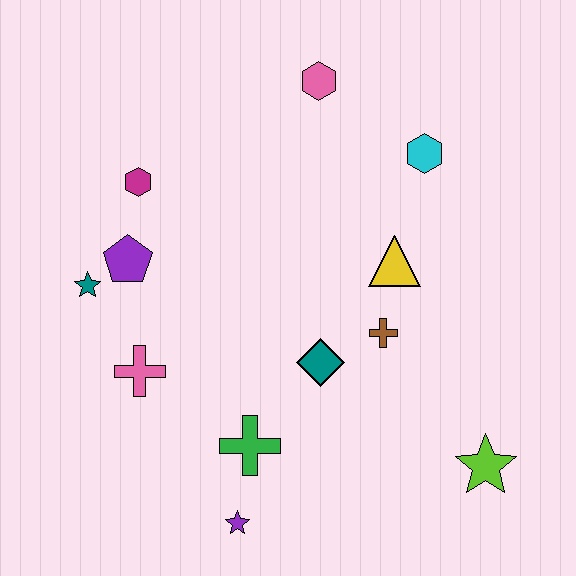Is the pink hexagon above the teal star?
Yes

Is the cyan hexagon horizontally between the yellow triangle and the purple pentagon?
No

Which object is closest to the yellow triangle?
The brown cross is closest to the yellow triangle.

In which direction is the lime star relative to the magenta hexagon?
The lime star is to the right of the magenta hexagon.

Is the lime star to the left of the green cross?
No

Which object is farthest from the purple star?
The pink hexagon is farthest from the purple star.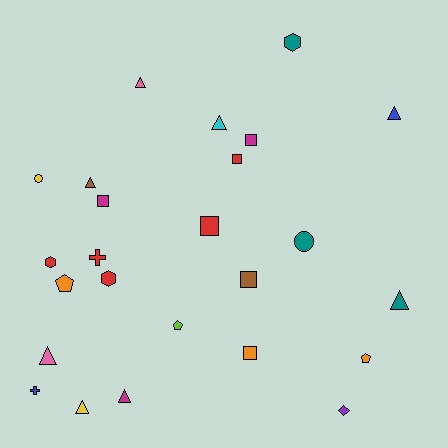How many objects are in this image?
There are 25 objects.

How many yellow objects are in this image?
There are 2 yellow objects.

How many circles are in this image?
There are 2 circles.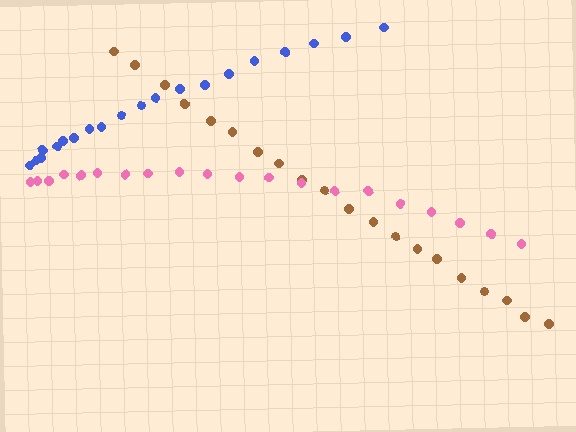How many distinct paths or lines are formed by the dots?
There are 3 distinct paths.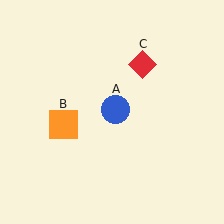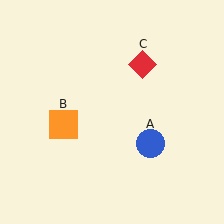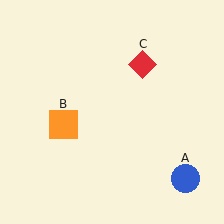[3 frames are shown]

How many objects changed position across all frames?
1 object changed position: blue circle (object A).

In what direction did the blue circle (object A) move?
The blue circle (object A) moved down and to the right.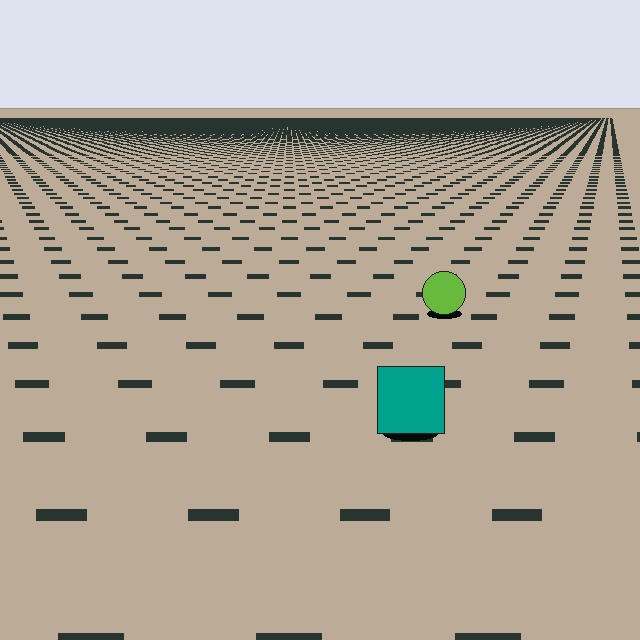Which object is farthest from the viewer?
The lime circle is farthest from the viewer. It appears smaller and the ground texture around it is denser.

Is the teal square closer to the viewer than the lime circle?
Yes. The teal square is closer — you can tell from the texture gradient: the ground texture is coarser near it.